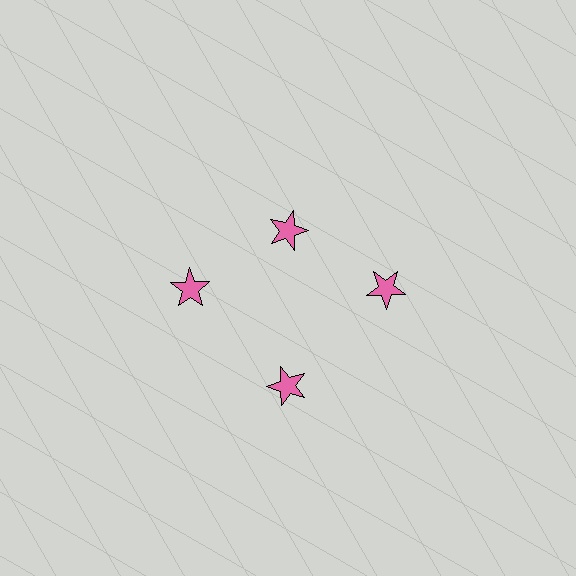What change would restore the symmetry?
The symmetry would be restored by moving it outward, back onto the ring so that all 4 stars sit at equal angles and equal distance from the center.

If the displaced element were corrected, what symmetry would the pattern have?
It would have 4-fold rotational symmetry — the pattern would map onto itself every 90 degrees.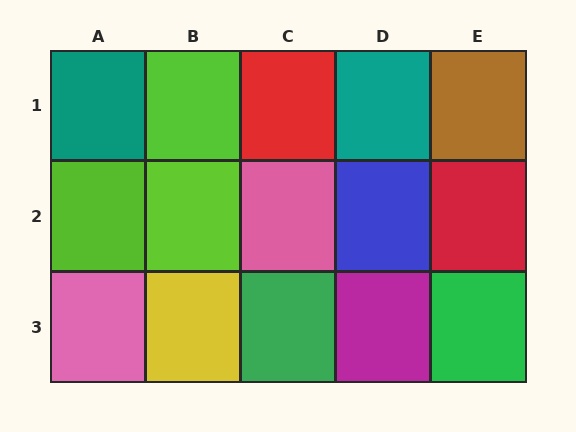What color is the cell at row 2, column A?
Lime.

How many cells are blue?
1 cell is blue.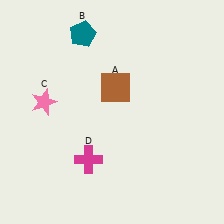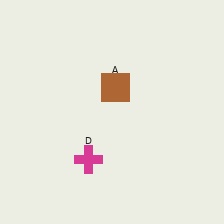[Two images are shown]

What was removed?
The pink star (C), the teal pentagon (B) were removed in Image 2.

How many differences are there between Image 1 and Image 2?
There are 2 differences between the two images.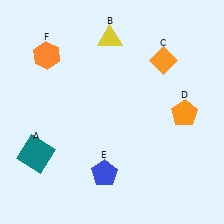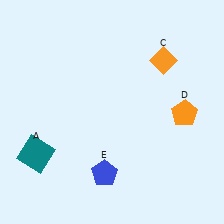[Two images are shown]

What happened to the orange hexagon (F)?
The orange hexagon (F) was removed in Image 2. It was in the top-left area of Image 1.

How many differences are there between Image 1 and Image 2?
There are 2 differences between the two images.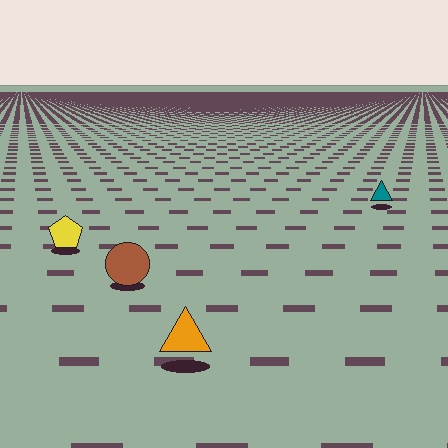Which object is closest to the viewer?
The orange triangle is closest. The texture marks near it are larger and more spread out.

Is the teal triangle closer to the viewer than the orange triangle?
No. The orange triangle is closer — you can tell from the texture gradient: the ground texture is coarser near it.